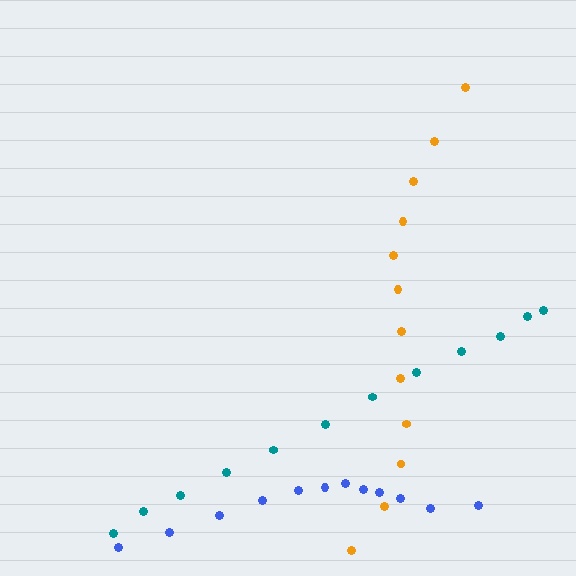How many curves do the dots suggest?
There are 3 distinct paths.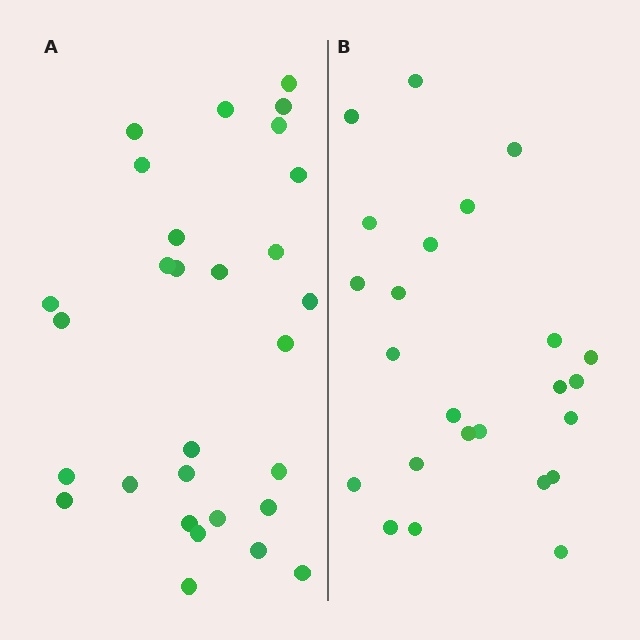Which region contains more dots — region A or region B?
Region A (the left region) has more dots.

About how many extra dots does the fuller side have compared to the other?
Region A has about 5 more dots than region B.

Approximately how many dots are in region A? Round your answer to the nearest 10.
About 30 dots. (The exact count is 29, which rounds to 30.)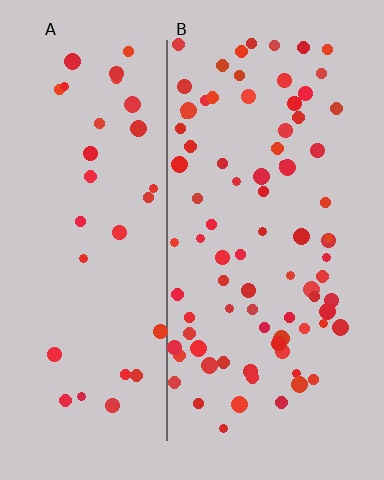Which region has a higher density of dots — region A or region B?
B (the right).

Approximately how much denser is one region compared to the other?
Approximately 2.5× — region B over region A.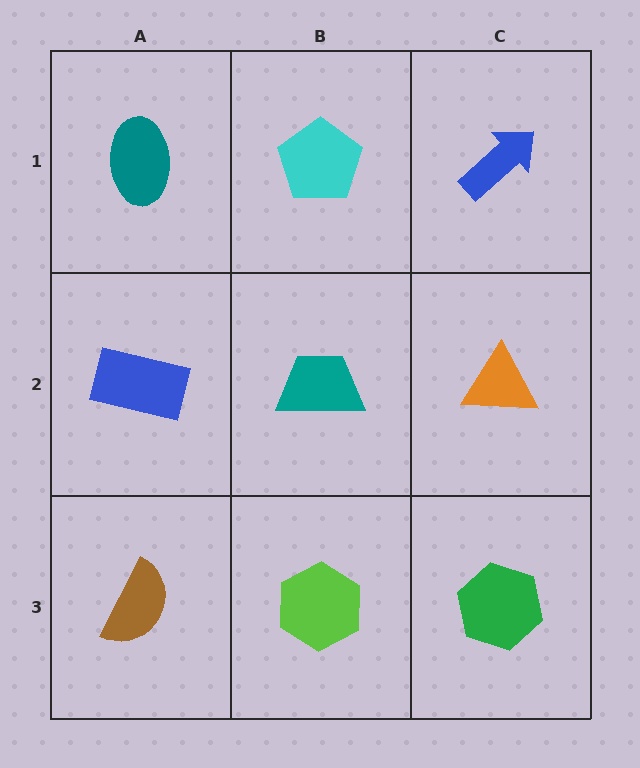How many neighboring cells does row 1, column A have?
2.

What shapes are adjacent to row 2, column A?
A teal ellipse (row 1, column A), a brown semicircle (row 3, column A), a teal trapezoid (row 2, column B).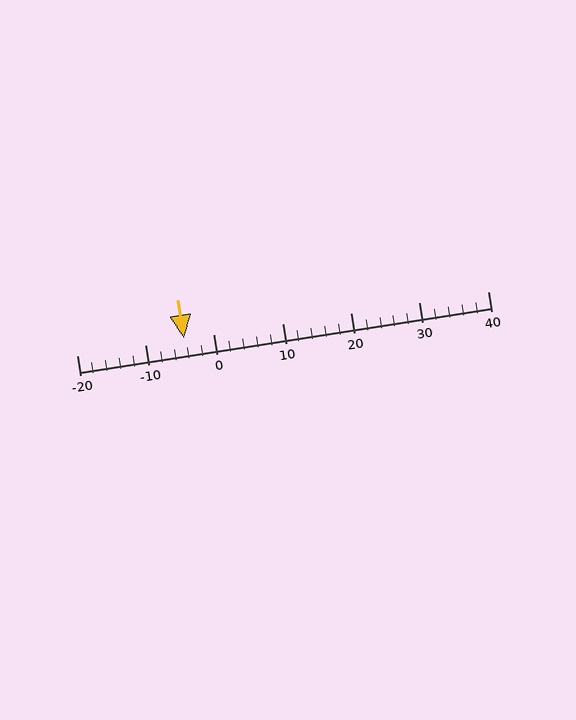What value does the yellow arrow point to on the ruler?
The yellow arrow points to approximately -4.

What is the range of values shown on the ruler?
The ruler shows values from -20 to 40.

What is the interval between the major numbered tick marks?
The major tick marks are spaced 10 units apart.